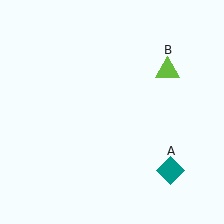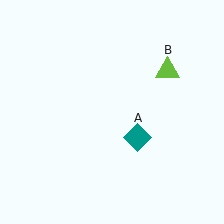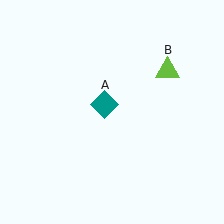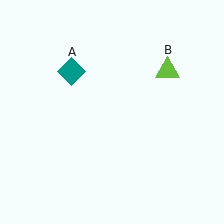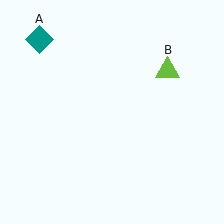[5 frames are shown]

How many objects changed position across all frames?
1 object changed position: teal diamond (object A).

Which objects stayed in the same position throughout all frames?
Lime triangle (object B) remained stationary.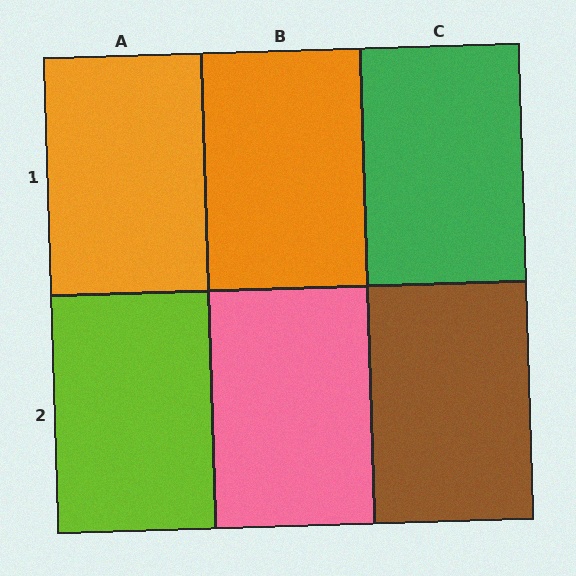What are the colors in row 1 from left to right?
Orange, orange, green.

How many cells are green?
1 cell is green.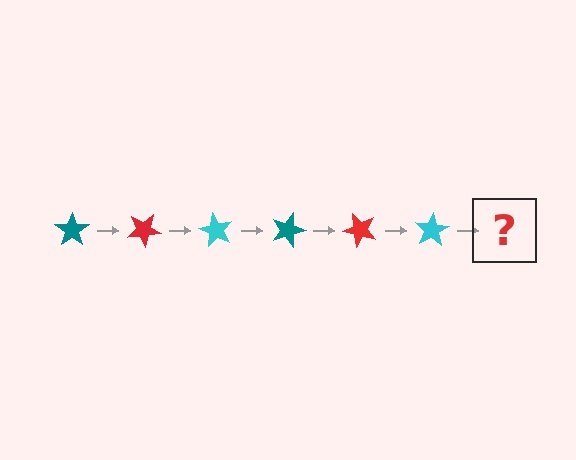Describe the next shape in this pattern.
It should be a teal star, rotated 180 degrees from the start.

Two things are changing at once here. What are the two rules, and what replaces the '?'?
The two rules are that it rotates 30 degrees each step and the color cycles through teal, red, and cyan. The '?' should be a teal star, rotated 180 degrees from the start.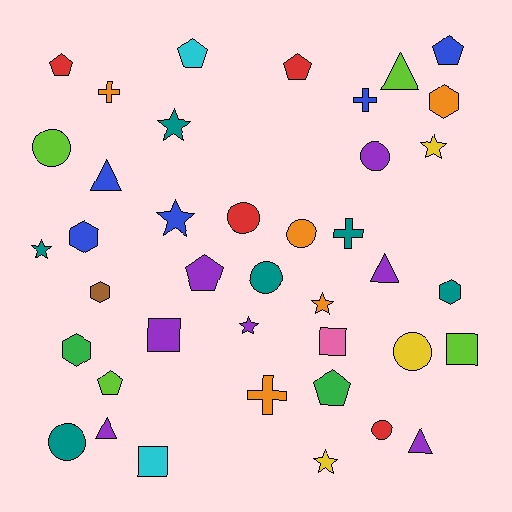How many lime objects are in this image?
There are 4 lime objects.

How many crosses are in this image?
There are 4 crosses.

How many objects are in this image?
There are 40 objects.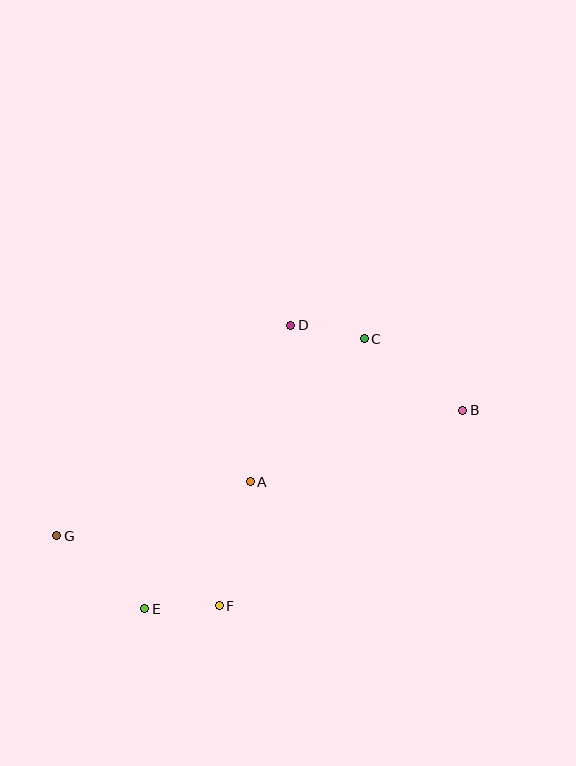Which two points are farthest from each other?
Points B and G are farthest from each other.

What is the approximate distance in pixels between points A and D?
The distance between A and D is approximately 162 pixels.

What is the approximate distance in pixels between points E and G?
The distance between E and G is approximately 114 pixels.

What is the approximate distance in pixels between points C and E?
The distance between C and E is approximately 348 pixels.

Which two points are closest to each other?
Points E and F are closest to each other.